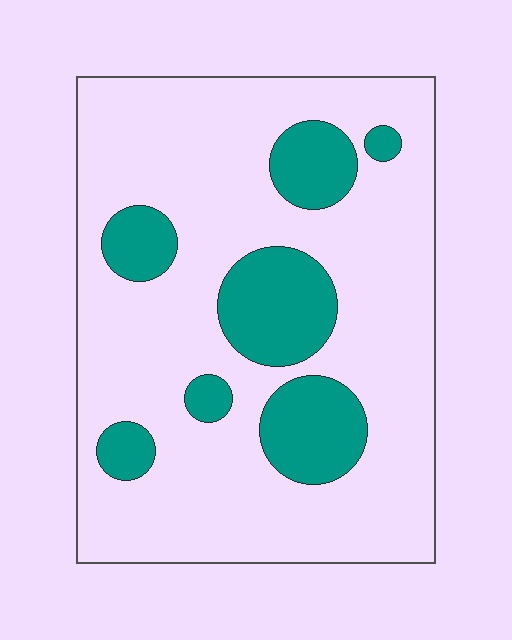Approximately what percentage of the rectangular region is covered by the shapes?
Approximately 20%.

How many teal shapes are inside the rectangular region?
7.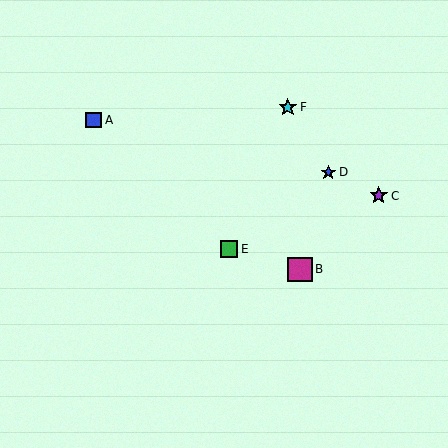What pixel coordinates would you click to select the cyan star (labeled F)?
Click at (288, 107) to select the cyan star F.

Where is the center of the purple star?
The center of the purple star is at (379, 196).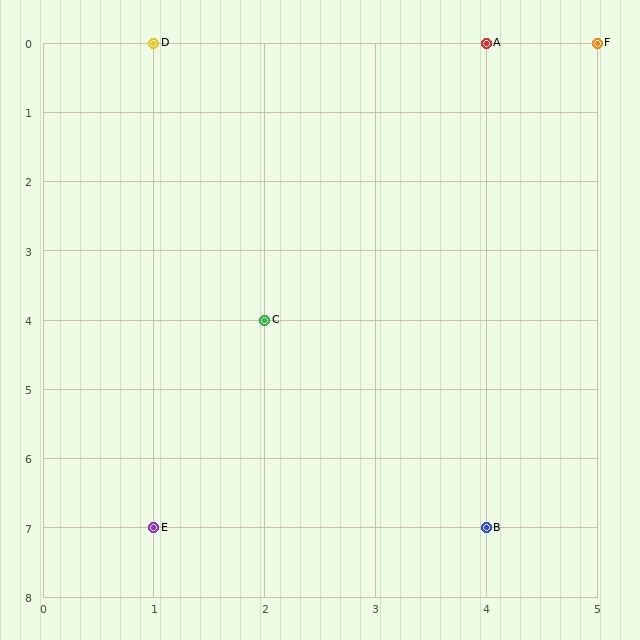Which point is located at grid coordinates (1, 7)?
Point E is at (1, 7).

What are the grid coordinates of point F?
Point F is at grid coordinates (5, 0).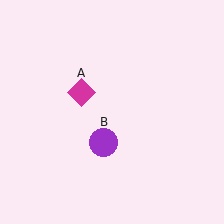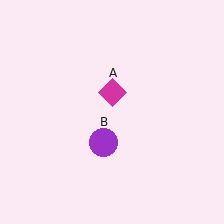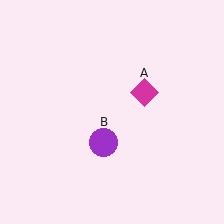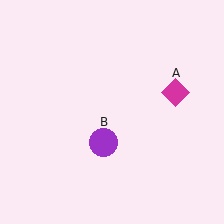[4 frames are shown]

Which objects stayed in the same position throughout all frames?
Purple circle (object B) remained stationary.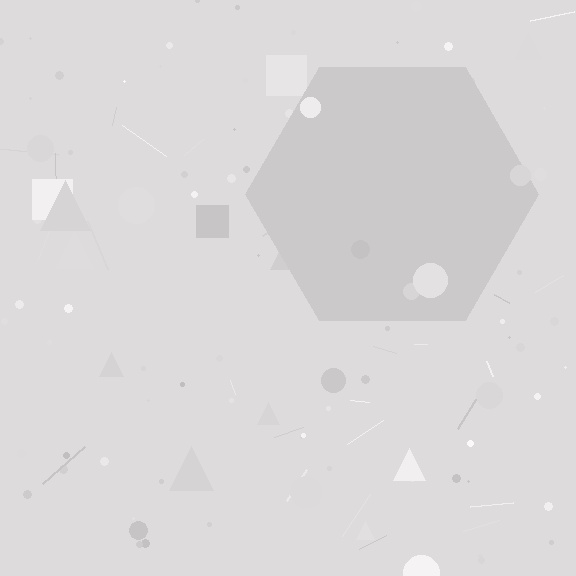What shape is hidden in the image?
A hexagon is hidden in the image.